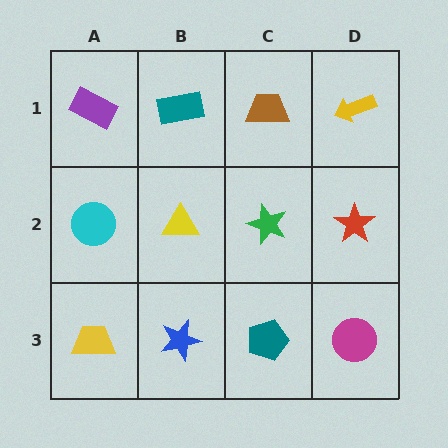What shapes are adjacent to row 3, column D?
A red star (row 2, column D), a teal pentagon (row 3, column C).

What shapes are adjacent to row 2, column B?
A teal rectangle (row 1, column B), a blue star (row 3, column B), a cyan circle (row 2, column A), a green star (row 2, column C).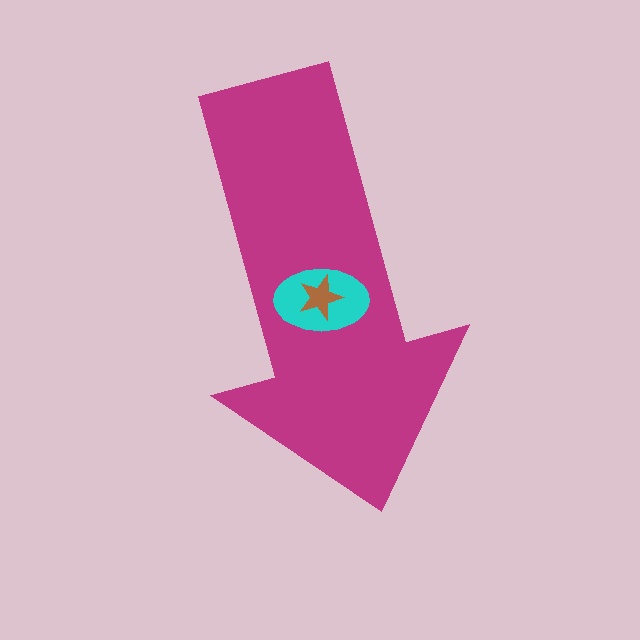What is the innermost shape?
The brown star.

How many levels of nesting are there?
3.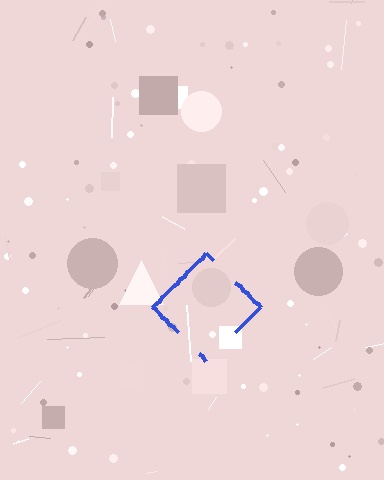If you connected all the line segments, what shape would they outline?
They would outline a diamond.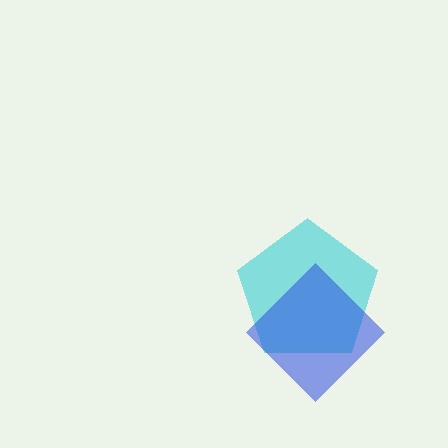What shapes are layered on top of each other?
The layered shapes are: a cyan pentagon, a blue diamond.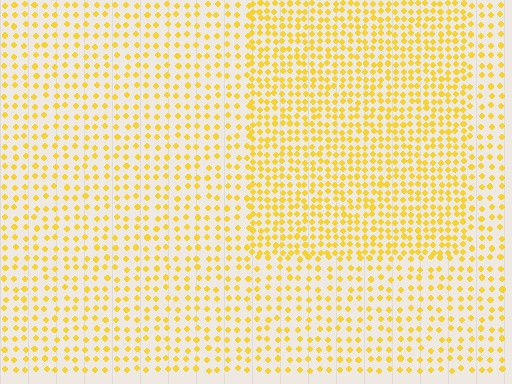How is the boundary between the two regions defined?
The boundary is defined by a change in element density (approximately 1.8x ratio). All elements are the same color, size, and shape.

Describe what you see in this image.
The image contains small yellow elements arranged at two different densities. A rectangle-shaped region is visible where the elements are more densely packed than the surrounding area.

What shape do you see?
I see a rectangle.